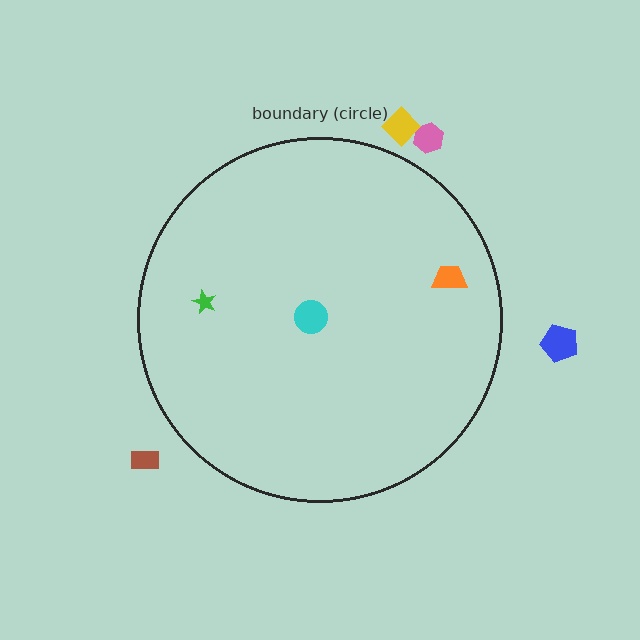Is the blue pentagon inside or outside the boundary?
Outside.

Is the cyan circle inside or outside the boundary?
Inside.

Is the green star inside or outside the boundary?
Inside.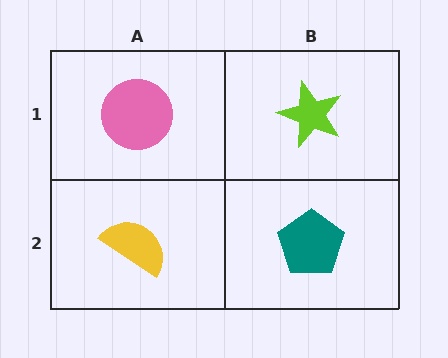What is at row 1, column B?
A lime star.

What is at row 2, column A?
A yellow semicircle.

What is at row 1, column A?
A pink circle.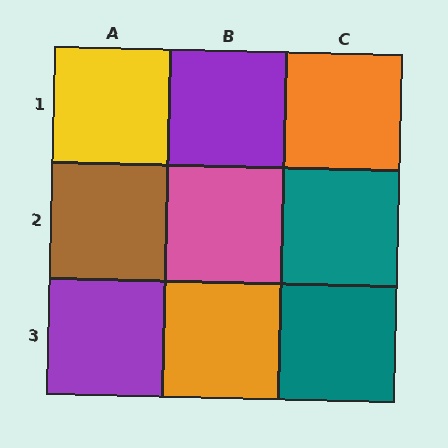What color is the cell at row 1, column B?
Purple.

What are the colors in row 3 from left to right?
Purple, orange, teal.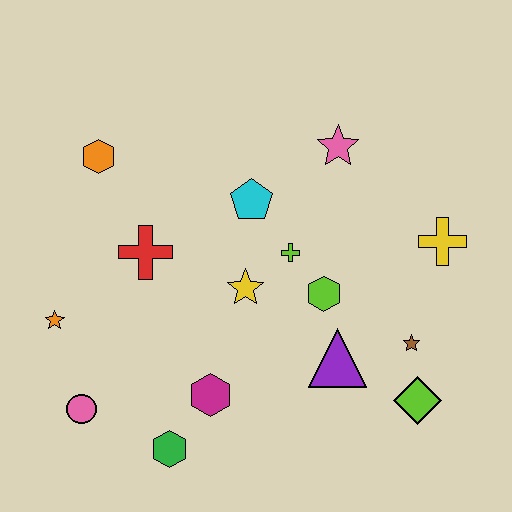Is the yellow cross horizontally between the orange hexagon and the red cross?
No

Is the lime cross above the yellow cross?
No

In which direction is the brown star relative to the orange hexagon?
The brown star is to the right of the orange hexagon.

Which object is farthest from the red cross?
The lime diamond is farthest from the red cross.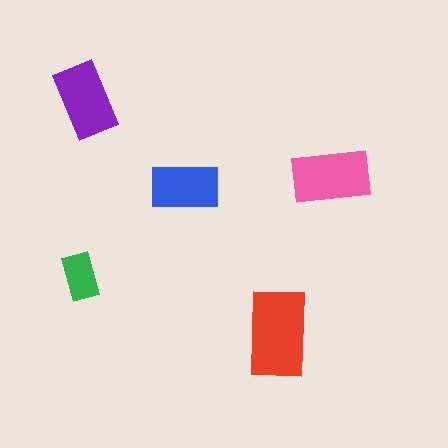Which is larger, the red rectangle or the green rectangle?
The red one.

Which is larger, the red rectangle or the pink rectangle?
The red one.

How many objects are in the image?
There are 5 objects in the image.